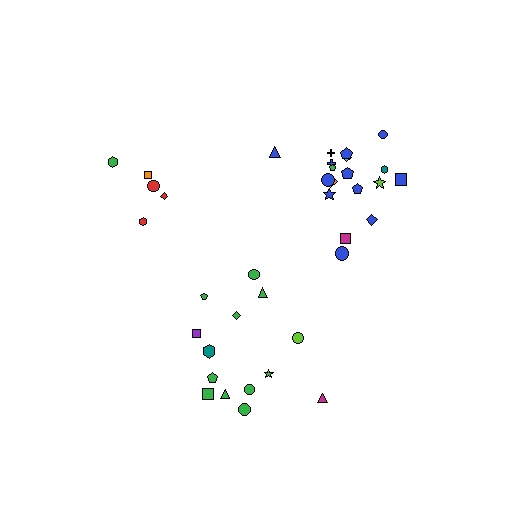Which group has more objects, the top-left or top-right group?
The top-right group.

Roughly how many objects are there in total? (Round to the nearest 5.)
Roughly 40 objects in total.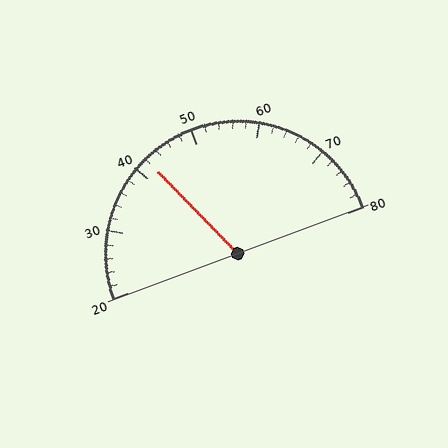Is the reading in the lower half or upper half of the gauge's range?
The reading is in the lower half of the range (20 to 80).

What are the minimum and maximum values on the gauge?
The gauge ranges from 20 to 80.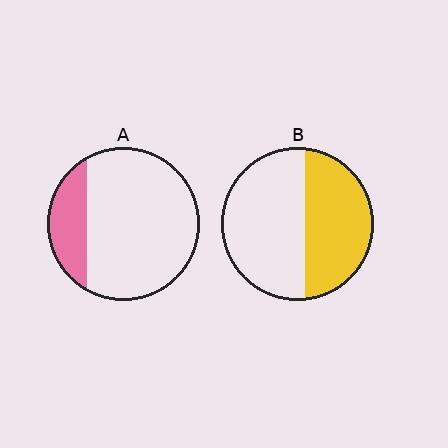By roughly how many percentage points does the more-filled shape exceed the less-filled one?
By roughly 25 percentage points (B over A).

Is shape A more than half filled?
No.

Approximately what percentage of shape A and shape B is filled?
A is approximately 20% and B is approximately 45%.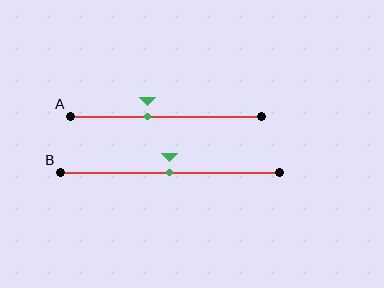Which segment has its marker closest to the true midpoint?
Segment B has its marker closest to the true midpoint.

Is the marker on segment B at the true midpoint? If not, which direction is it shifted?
Yes, the marker on segment B is at the true midpoint.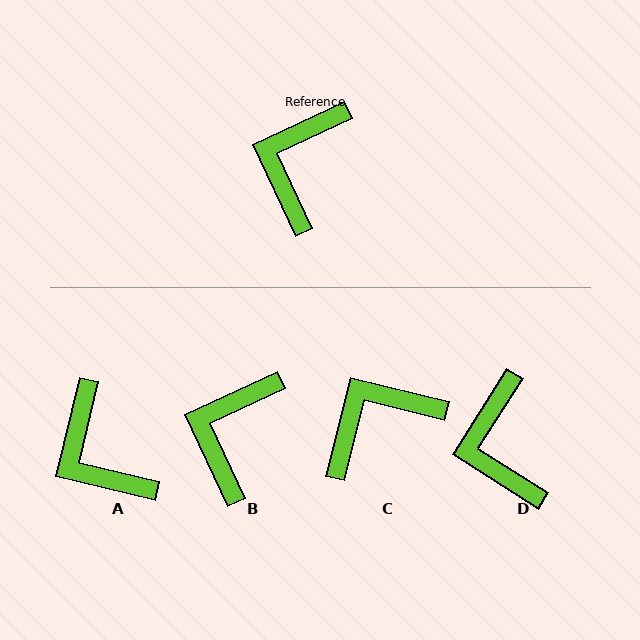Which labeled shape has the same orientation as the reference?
B.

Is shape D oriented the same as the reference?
No, it is off by about 33 degrees.